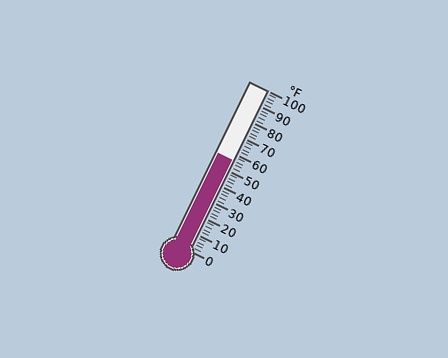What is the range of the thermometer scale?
The thermometer scale ranges from 0°F to 100°F.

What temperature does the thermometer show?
The thermometer shows approximately 56°F.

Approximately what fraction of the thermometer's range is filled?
The thermometer is filled to approximately 55% of its range.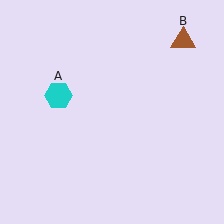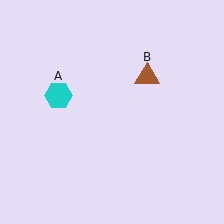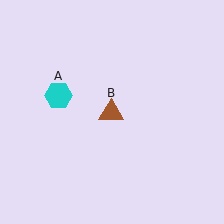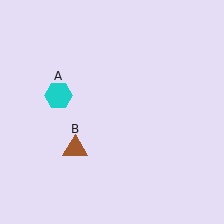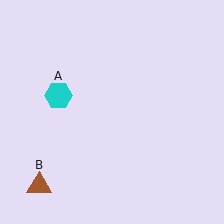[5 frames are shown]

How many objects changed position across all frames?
1 object changed position: brown triangle (object B).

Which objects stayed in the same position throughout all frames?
Cyan hexagon (object A) remained stationary.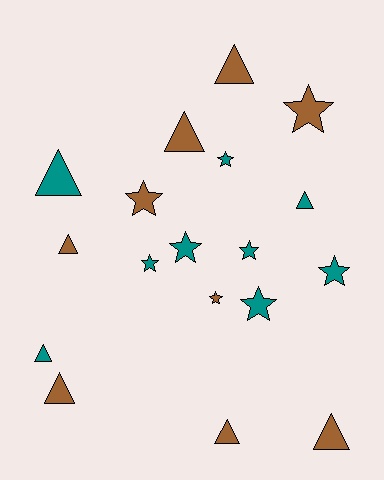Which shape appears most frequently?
Triangle, with 9 objects.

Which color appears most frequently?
Teal, with 9 objects.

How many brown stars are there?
There are 3 brown stars.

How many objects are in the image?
There are 18 objects.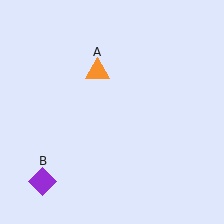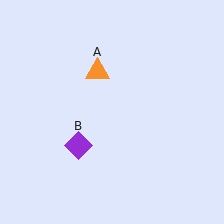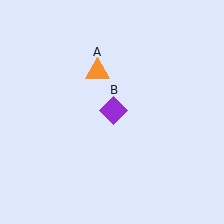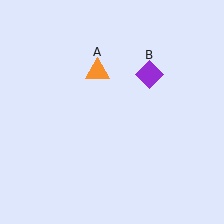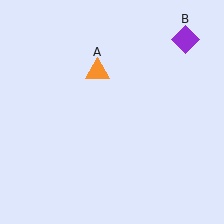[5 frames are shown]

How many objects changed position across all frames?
1 object changed position: purple diamond (object B).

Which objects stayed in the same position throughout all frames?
Orange triangle (object A) remained stationary.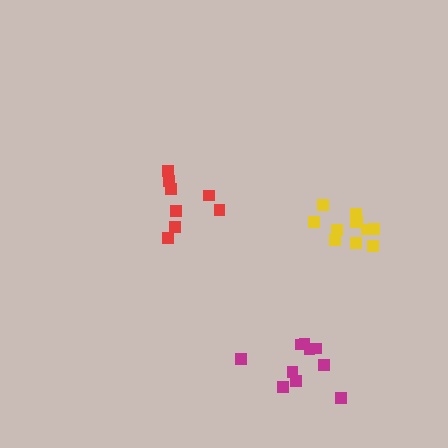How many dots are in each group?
Group 1: 12 dots, Group 2: 10 dots, Group 3: 8 dots (30 total).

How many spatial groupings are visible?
There are 3 spatial groupings.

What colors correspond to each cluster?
The clusters are colored: yellow, magenta, red.